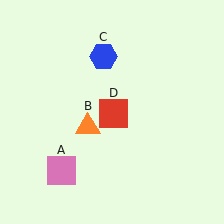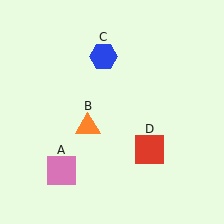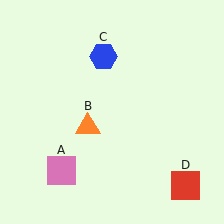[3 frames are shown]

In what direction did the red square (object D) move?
The red square (object D) moved down and to the right.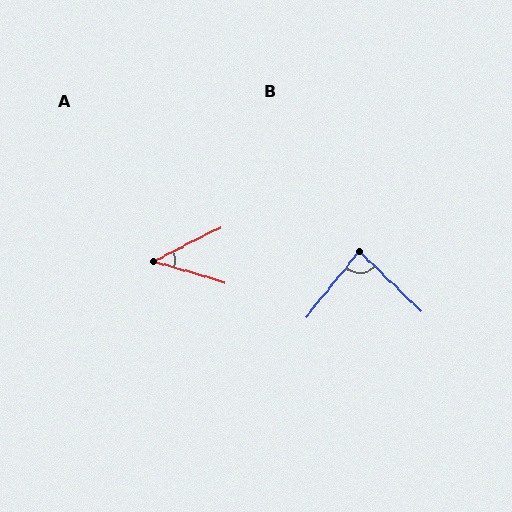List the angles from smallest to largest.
A (43°), B (85°).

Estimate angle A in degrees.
Approximately 43 degrees.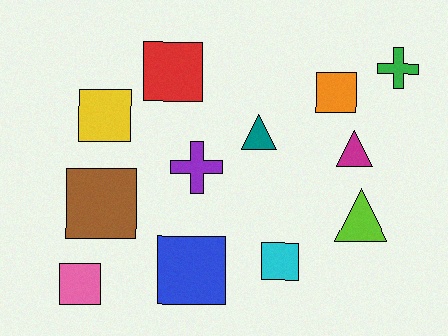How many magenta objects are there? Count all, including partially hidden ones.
There is 1 magenta object.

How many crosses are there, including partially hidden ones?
There are 2 crosses.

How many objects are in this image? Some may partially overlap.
There are 12 objects.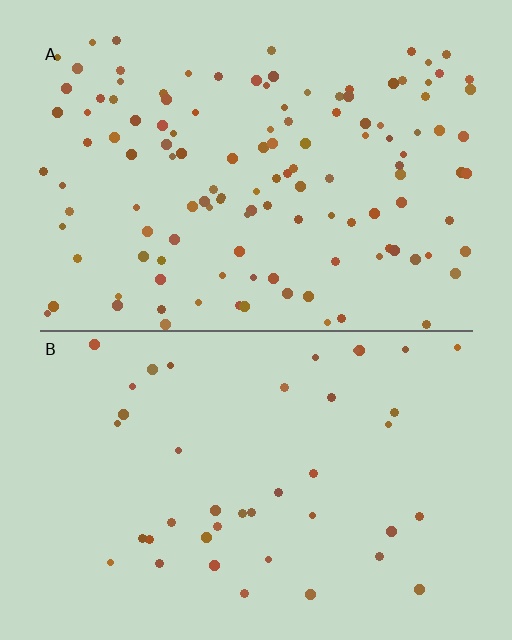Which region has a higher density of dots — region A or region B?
A (the top).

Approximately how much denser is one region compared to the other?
Approximately 3.0× — region A over region B.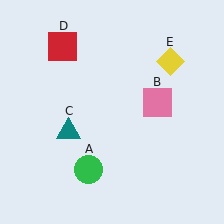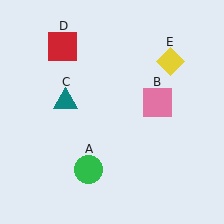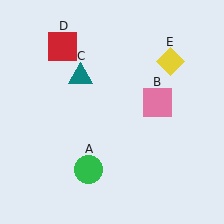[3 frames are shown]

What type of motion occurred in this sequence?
The teal triangle (object C) rotated clockwise around the center of the scene.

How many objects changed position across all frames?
1 object changed position: teal triangle (object C).